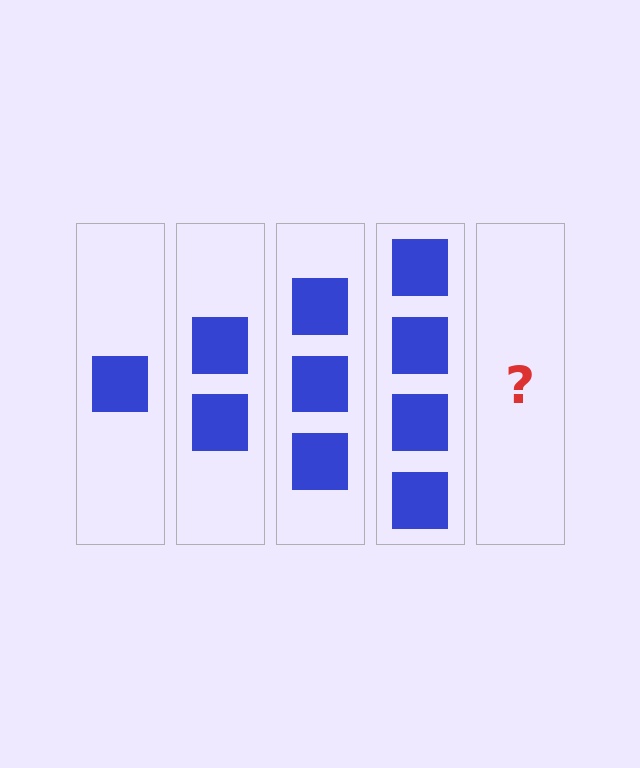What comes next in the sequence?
The next element should be 5 squares.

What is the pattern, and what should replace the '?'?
The pattern is that each step adds one more square. The '?' should be 5 squares.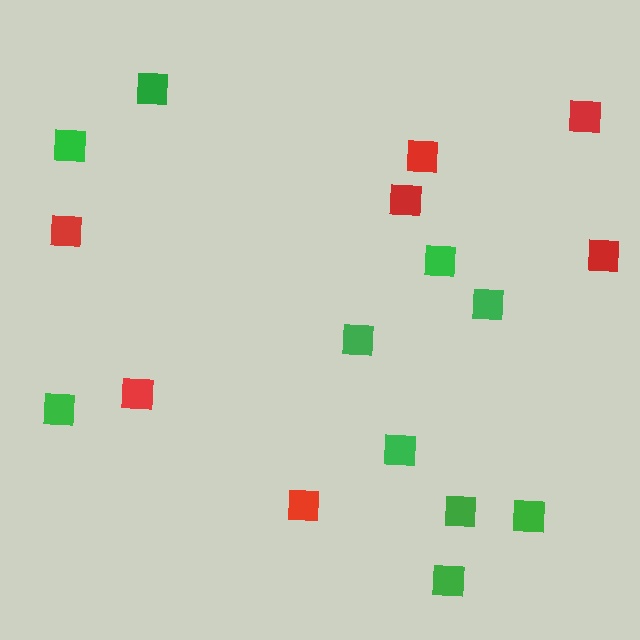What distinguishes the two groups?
There are 2 groups: one group of red squares (7) and one group of green squares (10).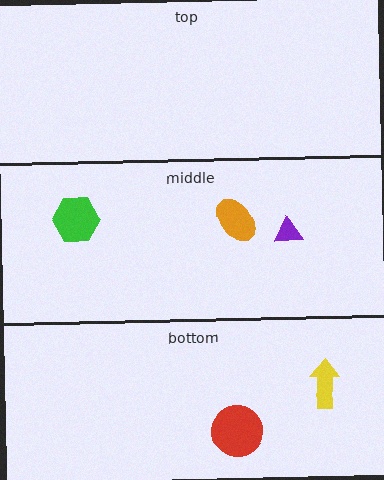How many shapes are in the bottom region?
2.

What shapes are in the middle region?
The green hexagon, the orange ellipse, the purple triangle.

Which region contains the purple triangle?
The middle region.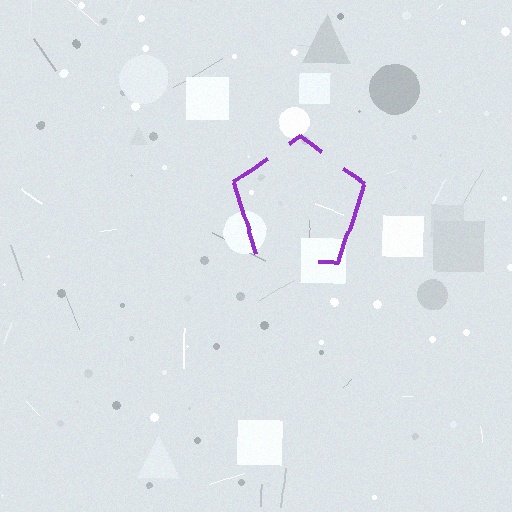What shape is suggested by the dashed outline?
The dashed outline suggests a pentagon.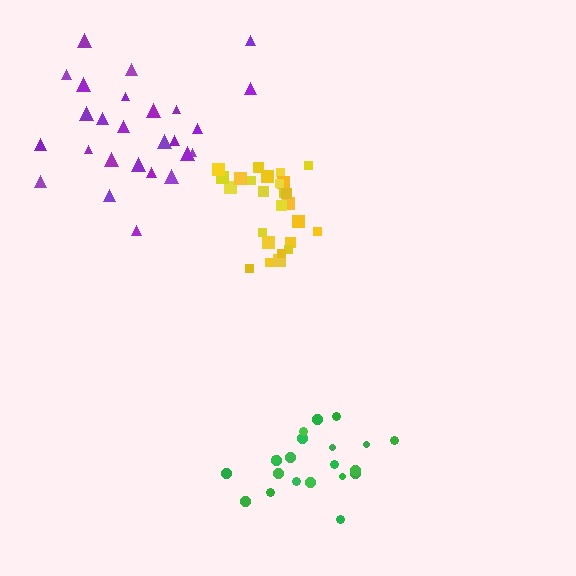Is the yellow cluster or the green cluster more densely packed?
Yellow.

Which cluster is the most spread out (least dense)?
Purple.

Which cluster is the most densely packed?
Yellow.